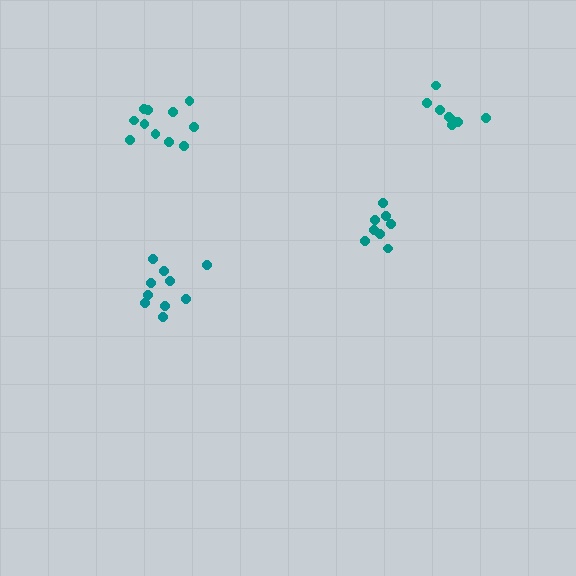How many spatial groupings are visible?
There are 4 spatial groupings.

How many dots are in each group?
Group 1: 8 dots, Group 2: 11 dots, Group 3: 10 dots, Group 4: 8 dots (37 total).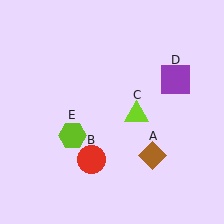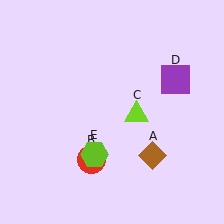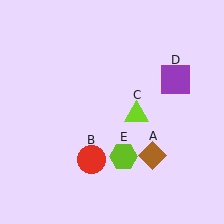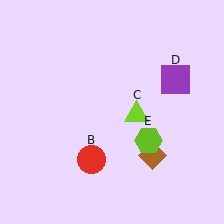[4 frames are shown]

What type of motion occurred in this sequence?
The lime hexagon (object E) rotated counterclockwise around the center of the scene.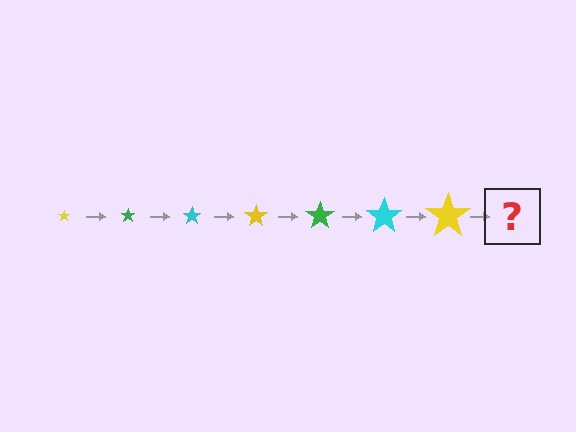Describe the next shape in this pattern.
It should be a green star, larger than the previous one.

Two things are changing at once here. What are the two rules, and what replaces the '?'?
The two rules are that the star grows larger each step and the color cycles through yellow, green, and cyan. The '?' should be a green star, larger than the previous one.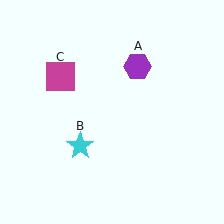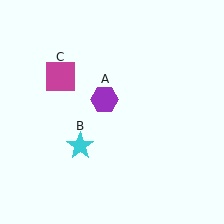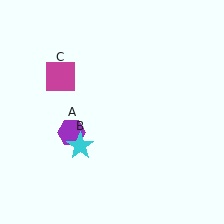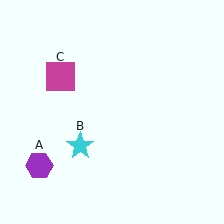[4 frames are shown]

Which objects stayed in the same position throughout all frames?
Cyan star (object B) and magenta square (object C) remained stationary.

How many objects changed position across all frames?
1 object changed position: purple hexagon (object A).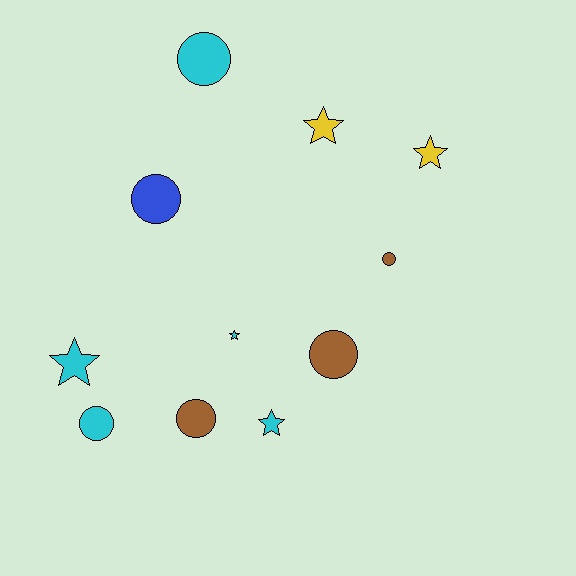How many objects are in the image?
There are 11 objects.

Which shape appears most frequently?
Circle, with 6 objects.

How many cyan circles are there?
There are 2 cyan circles.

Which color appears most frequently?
Cyan, with 5 objects.